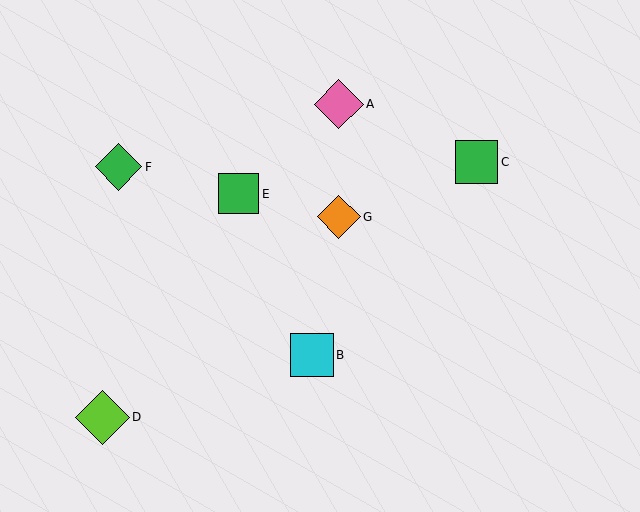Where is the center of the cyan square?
The center of the cyan square is at (312, 355).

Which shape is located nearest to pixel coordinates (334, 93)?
The pink diamond (labeled A) at (339, 104) is nearest to that location.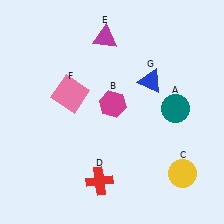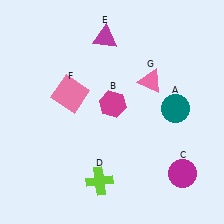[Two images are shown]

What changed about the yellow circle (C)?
In Image 1, C is yellow. In Image 2, it changed to magenta.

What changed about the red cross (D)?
In Image 1, D is red. In Image 2, it changed to lime.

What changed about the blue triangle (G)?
In Image 1, G is blue. In Image 2, it changed to pink.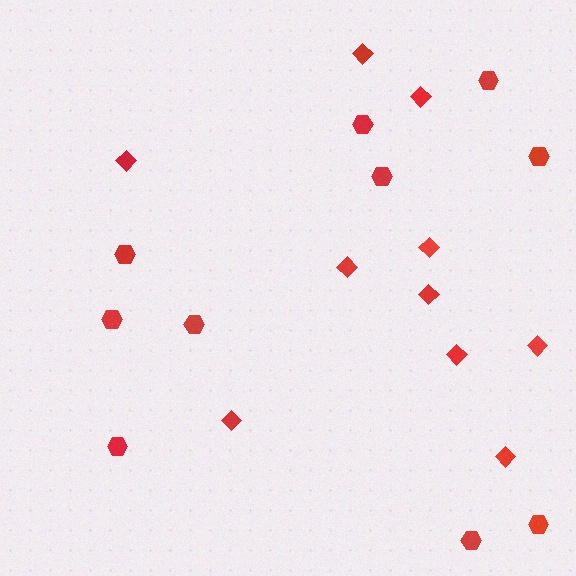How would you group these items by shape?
There are 2 groups: one group of diamonds (10) and one group of hexagons (10).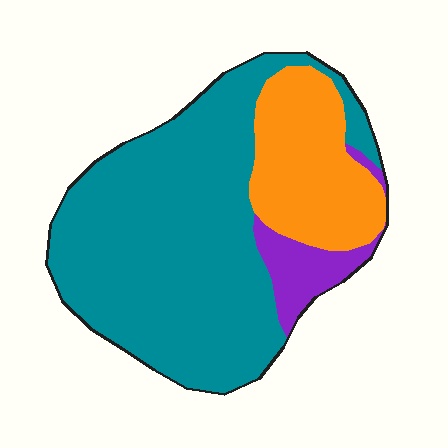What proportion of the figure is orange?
Orange covers around 25% of the figure.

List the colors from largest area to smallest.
From largest to smallest: teal, orange, purple.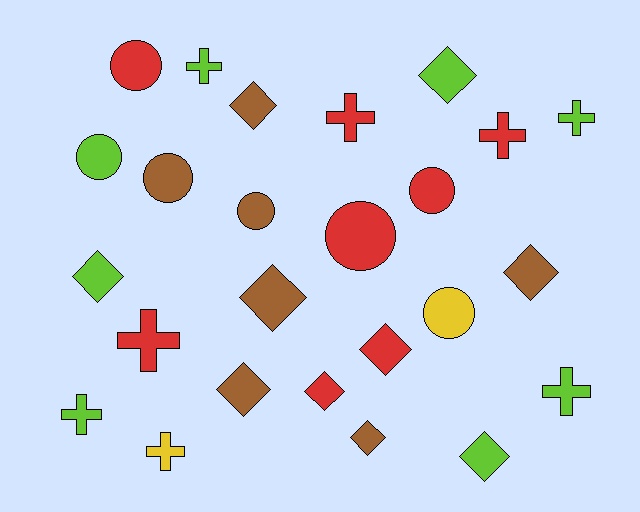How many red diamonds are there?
There are 2 red diamonds.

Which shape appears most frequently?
Diamond, with 10 objects.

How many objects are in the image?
There are 25 objects.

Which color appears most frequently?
Red, with 8 objects.